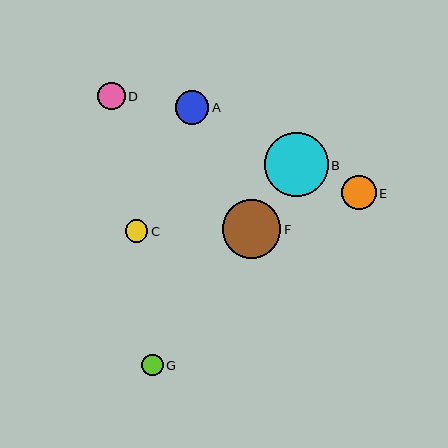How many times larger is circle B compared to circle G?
Circle B is approximately 3.0 times the size of circle G.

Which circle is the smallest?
Circle G is the smallest with a size of approximately 21 pixels.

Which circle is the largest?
Circle B is the largest with a size of approximately 64 pixels.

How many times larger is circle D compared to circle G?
Circle D is approximately 1.3 times the size of circle G.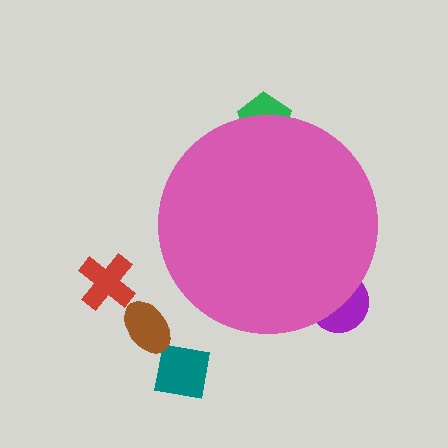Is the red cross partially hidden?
No, the red cross is fully visible.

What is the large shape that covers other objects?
A pink circle.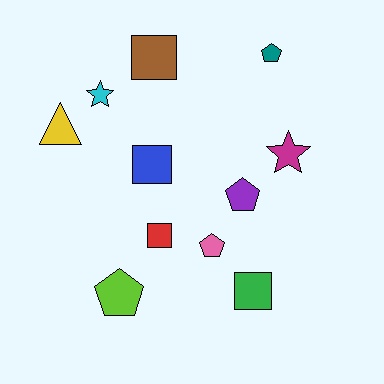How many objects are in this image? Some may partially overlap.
There are 11 objects.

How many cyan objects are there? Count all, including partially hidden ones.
There is 1 cyan object.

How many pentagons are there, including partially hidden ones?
There are 4 pentagons.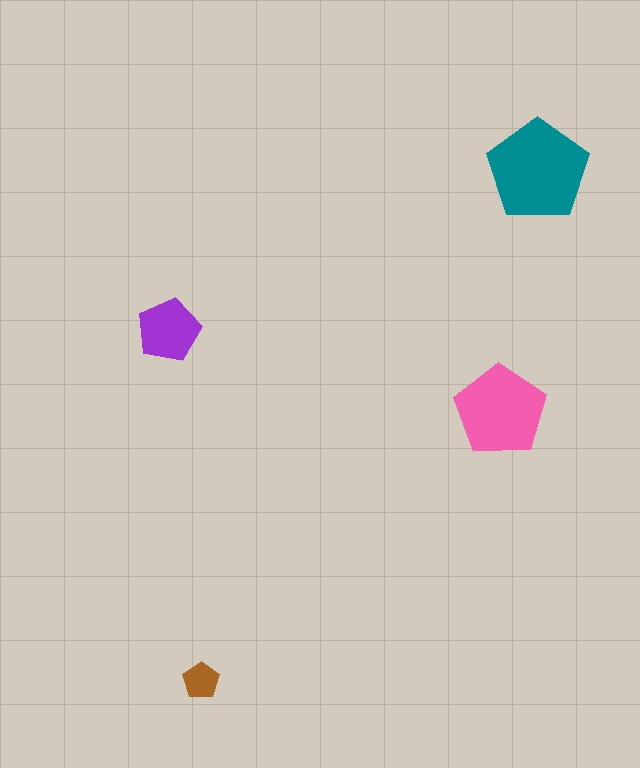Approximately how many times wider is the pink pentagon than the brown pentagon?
About 2.5 times wider.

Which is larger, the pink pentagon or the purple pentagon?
The pink one.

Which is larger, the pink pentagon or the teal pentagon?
The teal one.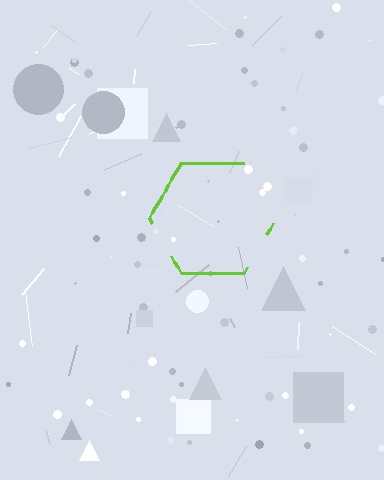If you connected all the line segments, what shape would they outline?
They would outline a hexagon.